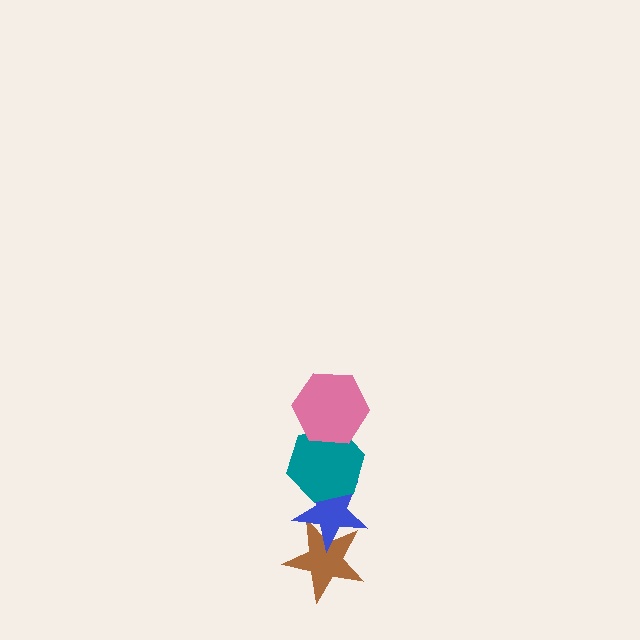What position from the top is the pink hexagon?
The pink hexagon is 1st from the top.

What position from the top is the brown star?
The brown star is 4th from the top.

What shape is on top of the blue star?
The teal hexagon is on top of the blue star.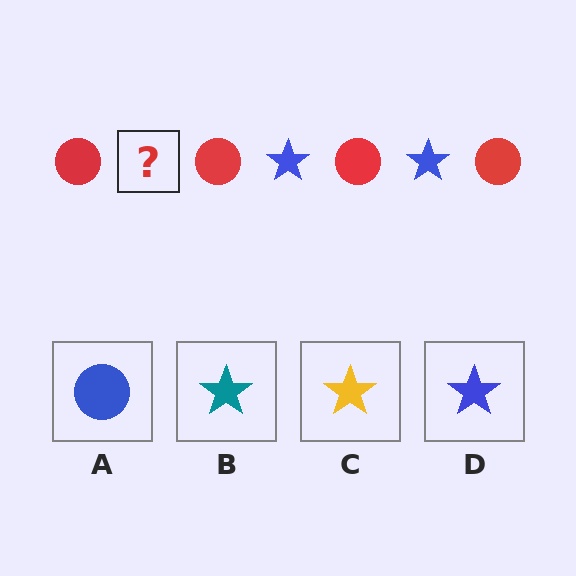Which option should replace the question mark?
Option D.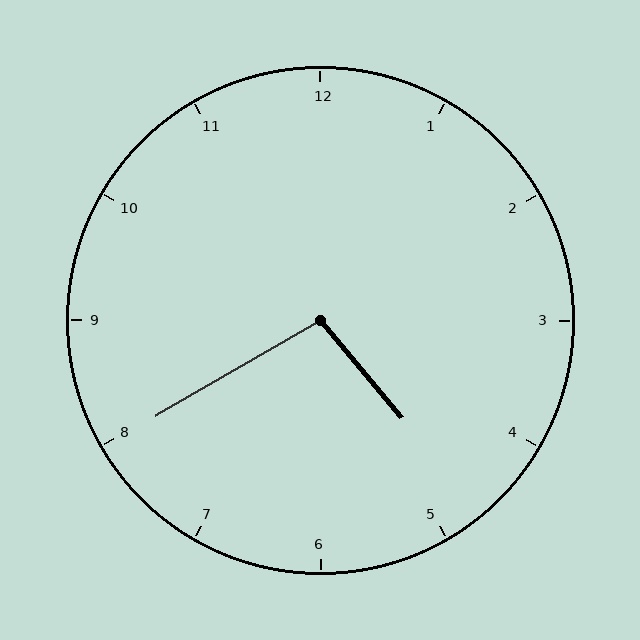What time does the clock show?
4:40.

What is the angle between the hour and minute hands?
Approximately 100 degrees.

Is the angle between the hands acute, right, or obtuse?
It is obtuse.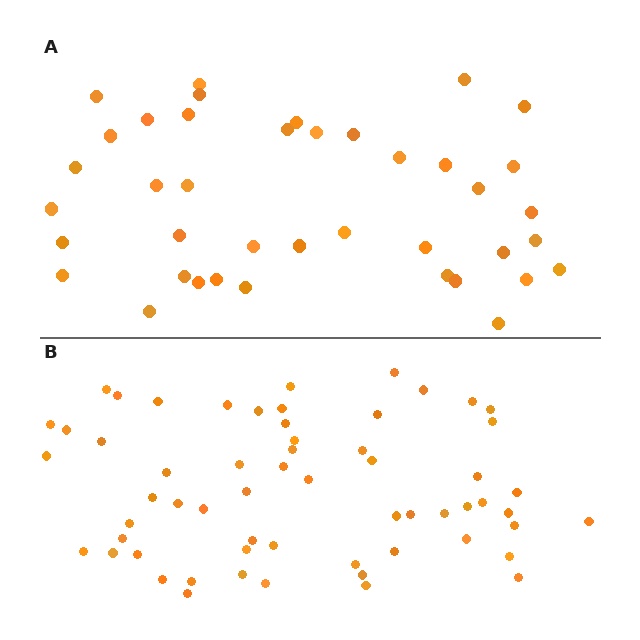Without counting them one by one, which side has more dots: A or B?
Region B (the bottom region) has more dots.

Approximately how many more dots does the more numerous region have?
Region B has approximately 20 more dots than region A.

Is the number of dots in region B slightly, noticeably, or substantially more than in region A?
Region B has substantially more. The ratio is roughly 1.5 to 1.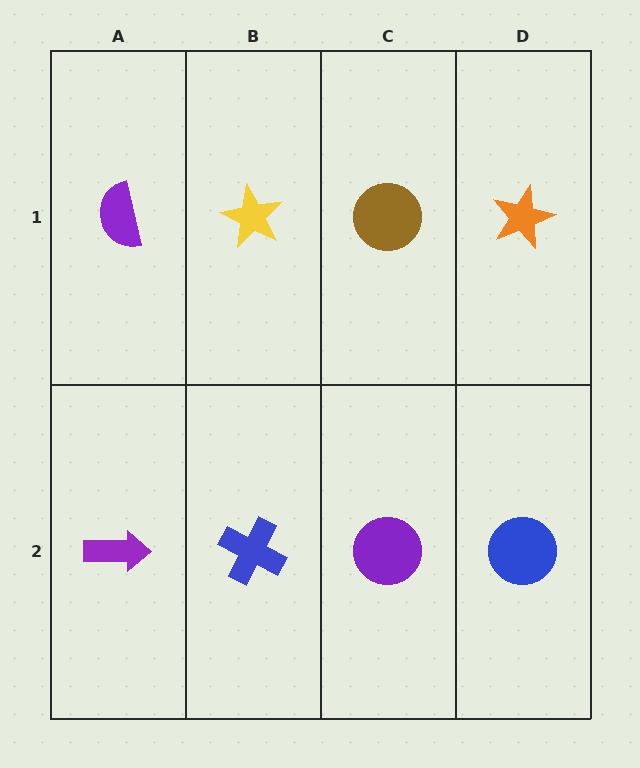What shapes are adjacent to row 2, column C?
A brown circle (row 1, column C), a blue cross (row 2, column B), a blue circle (row 2, column D).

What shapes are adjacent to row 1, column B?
A blue cross (row 2, column B), a purple semicircle (row 1, column A), a brown circle (row 1, column C).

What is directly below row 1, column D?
A blue circle.